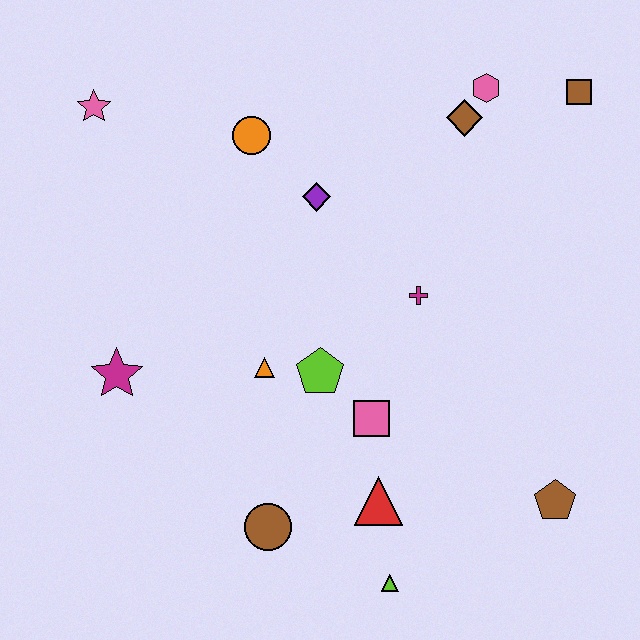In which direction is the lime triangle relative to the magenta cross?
The lime triangle is below the magenta cross.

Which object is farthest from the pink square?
The pink star is farthest from the pink square.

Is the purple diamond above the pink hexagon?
No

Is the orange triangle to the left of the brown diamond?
Yes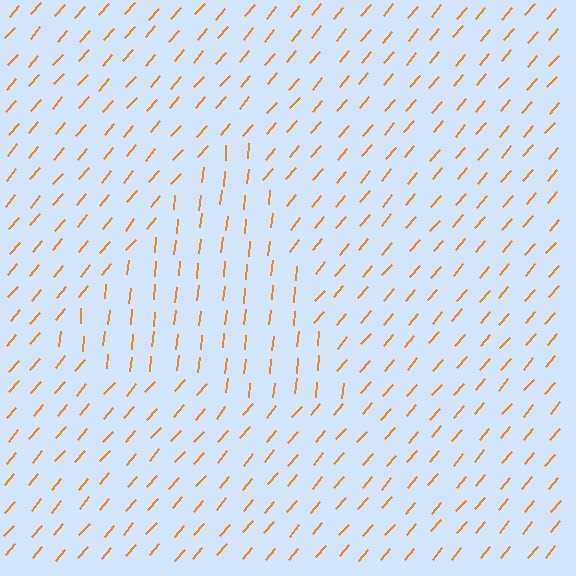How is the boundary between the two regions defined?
The boundary is defined purely by a change in line orientation (approximately 35 degrees difference). All lines are the same color and thickness.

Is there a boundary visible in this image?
Yes, there is a texture boundary formed by a change in line orientation.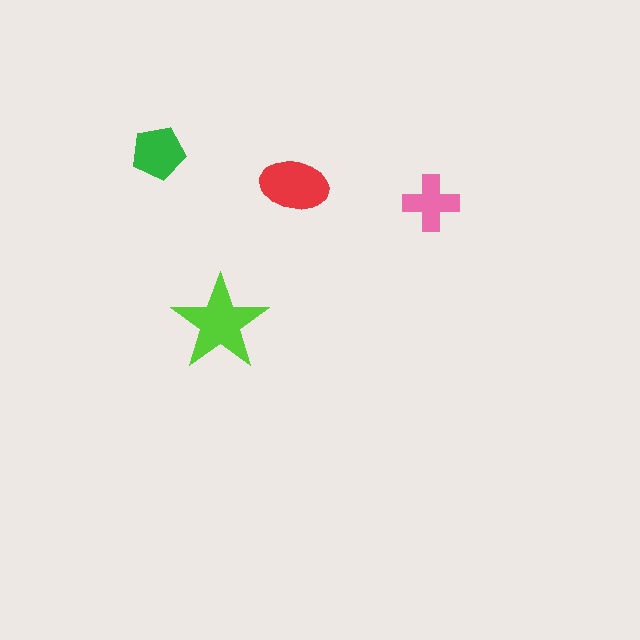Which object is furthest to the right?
The pink cross is rightmost.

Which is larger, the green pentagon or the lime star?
The lime star.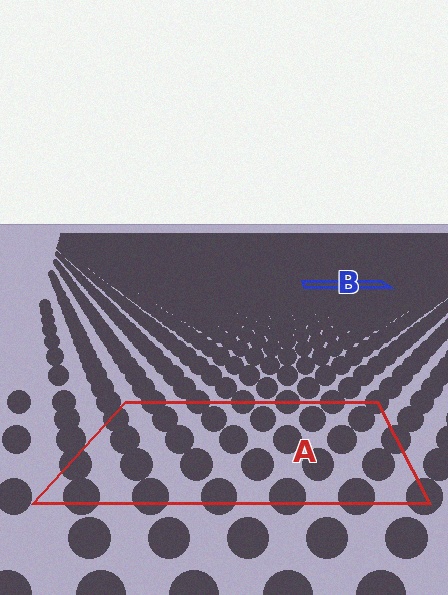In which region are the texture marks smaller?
The texture marks are smaller in region B, because it is farther away.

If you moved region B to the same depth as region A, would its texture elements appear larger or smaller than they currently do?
They would appear larger. At a closer depth, the same texture elements are projected at a bigger on-screen size.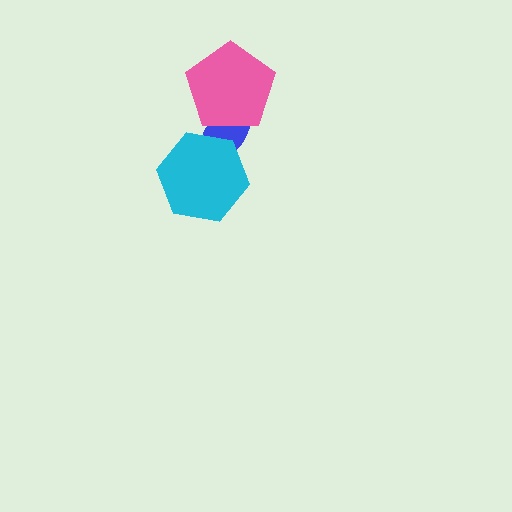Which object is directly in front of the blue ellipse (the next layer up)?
The cyan hexagon is directly in front of the blue ellipse.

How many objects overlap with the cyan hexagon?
1 object overlaps with the cyan hexagon.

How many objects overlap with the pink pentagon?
1 object overlaps with the pink pentagon.